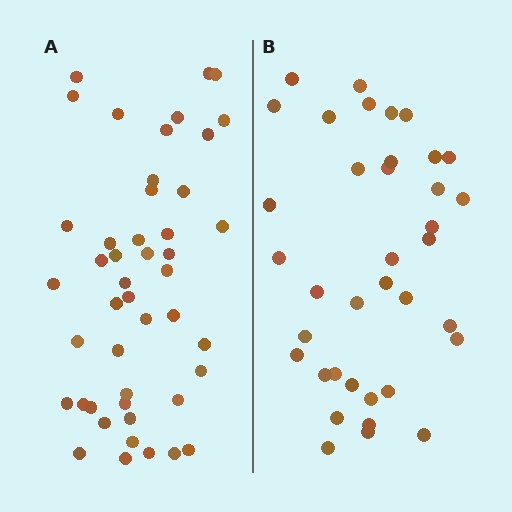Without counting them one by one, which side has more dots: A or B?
Region A (the left region) has more dots.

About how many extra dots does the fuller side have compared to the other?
Region A has roughly 8 or so more dots than region B.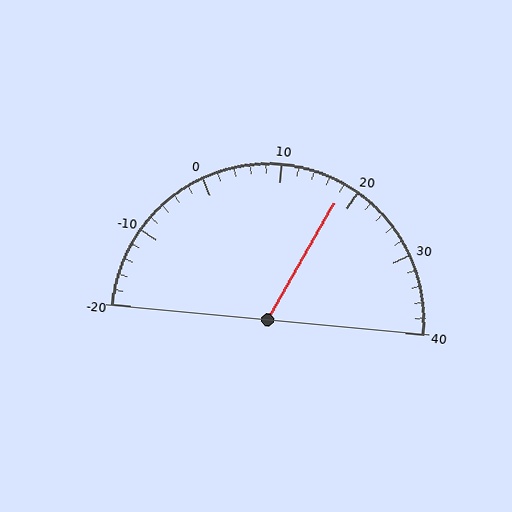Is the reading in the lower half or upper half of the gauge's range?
The reading is in the upper half of the range (-20 to 40).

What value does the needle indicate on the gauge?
The needle indicates approximately 18.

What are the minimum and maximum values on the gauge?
The gauge ranges from -20 to 40.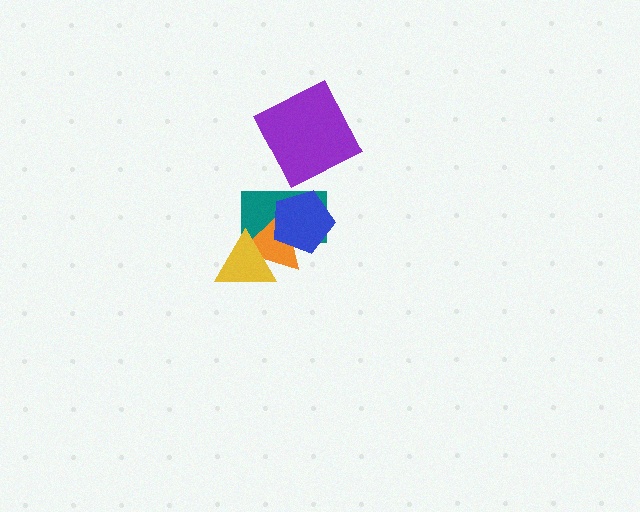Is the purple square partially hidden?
No, no other shape covers it.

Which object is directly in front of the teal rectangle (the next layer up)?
The orange triangle is directly in front of the teal rectangle.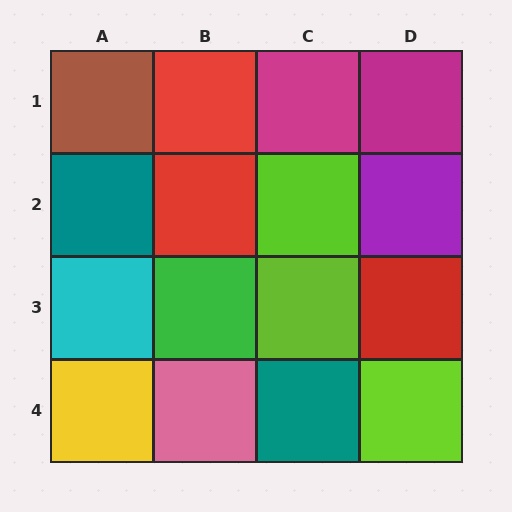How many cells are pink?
1 cell is pink.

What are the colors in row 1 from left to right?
Brown, red, magenta, magenta.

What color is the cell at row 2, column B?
Red.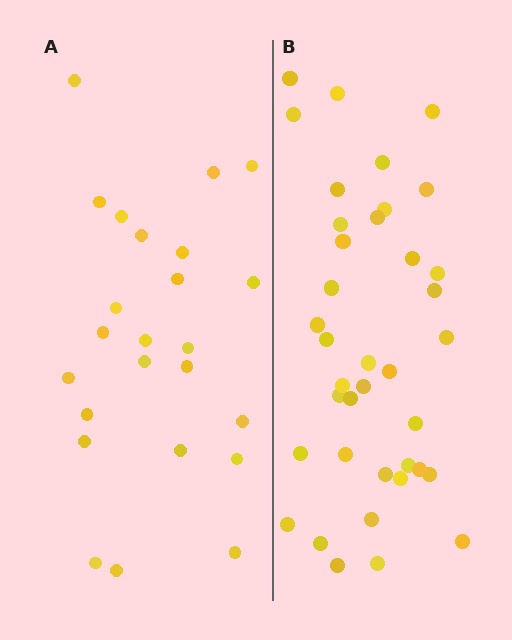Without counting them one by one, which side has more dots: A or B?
Region B (the right region) has more dots.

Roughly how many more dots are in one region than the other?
Region B has approximately 15 more dots than region A.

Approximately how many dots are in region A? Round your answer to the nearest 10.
About 20 dots. (The exact count is 24, which rounds to 20.)